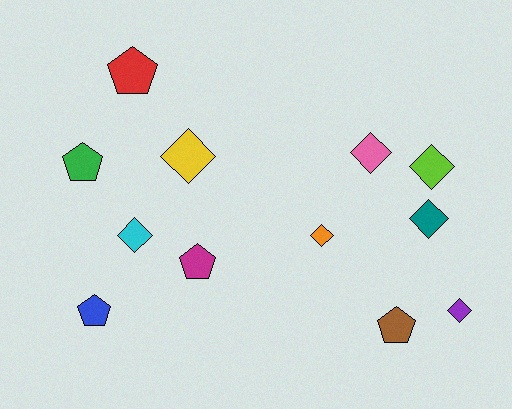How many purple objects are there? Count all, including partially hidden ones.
There is 1 purple object.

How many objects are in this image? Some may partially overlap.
There are 12 objects.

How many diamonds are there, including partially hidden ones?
There are 7 diamonds.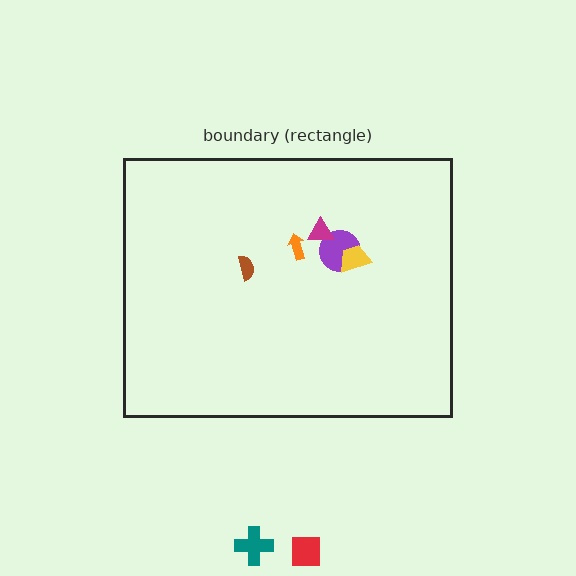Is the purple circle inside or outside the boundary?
Inside.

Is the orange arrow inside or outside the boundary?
Inside.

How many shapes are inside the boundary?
5 inside, 2 outside.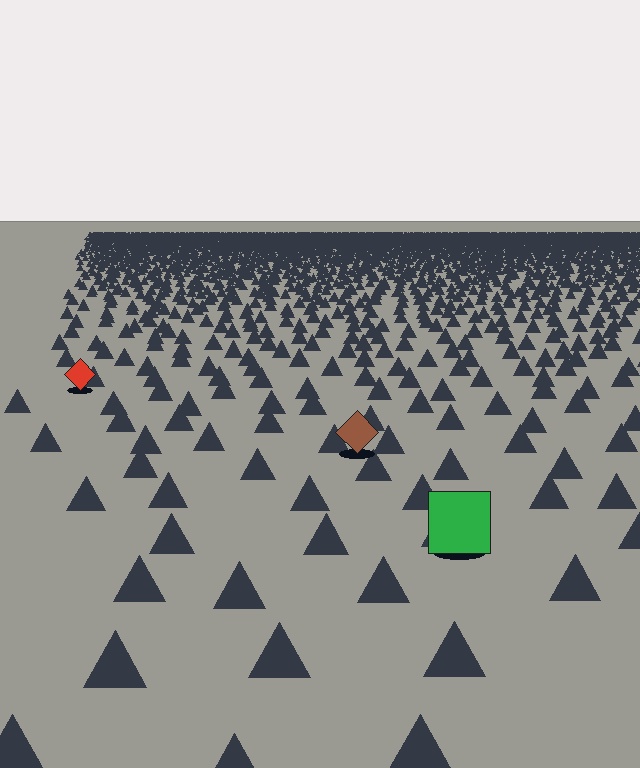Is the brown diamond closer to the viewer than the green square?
No. The green square is closer — you can tell from the texture gradient: the ground texture is coarser near it.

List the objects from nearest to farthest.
From nearest to farthest: the green square, the brown diamond, the red diamond.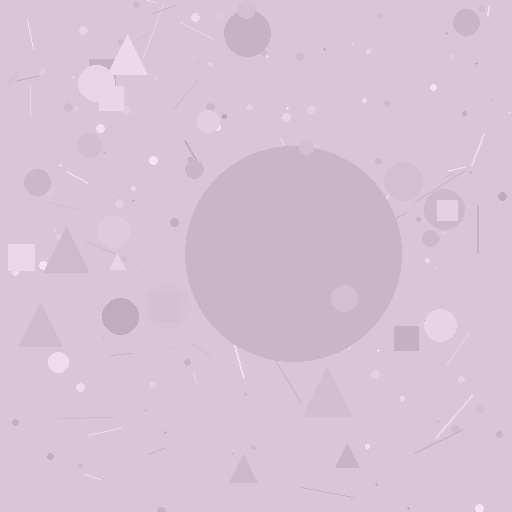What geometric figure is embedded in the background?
A circle is embedded in the background.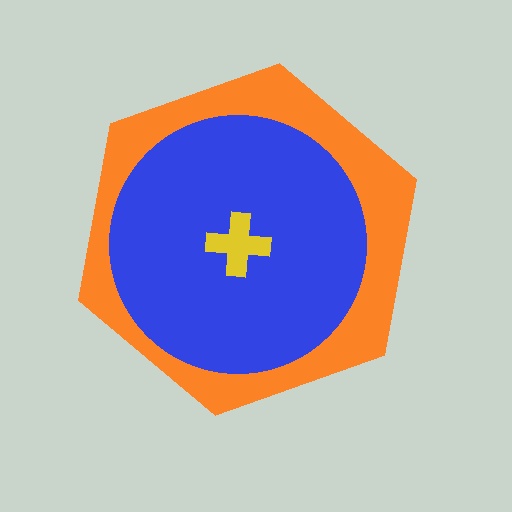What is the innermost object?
The yellow cross.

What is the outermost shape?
The orange hexagon.